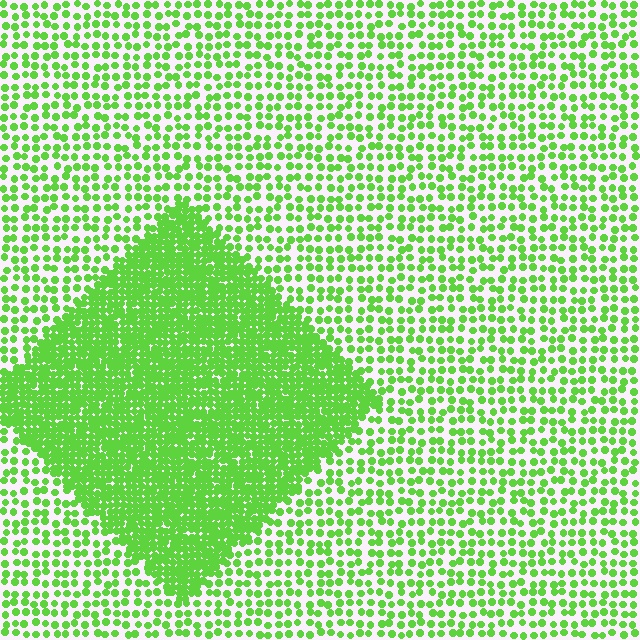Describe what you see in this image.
The image contains small lime elements arranged at two different densities. A diamond-shaped region is visible where the elements are more densely packed than the surrounding area.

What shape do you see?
I see a diamond.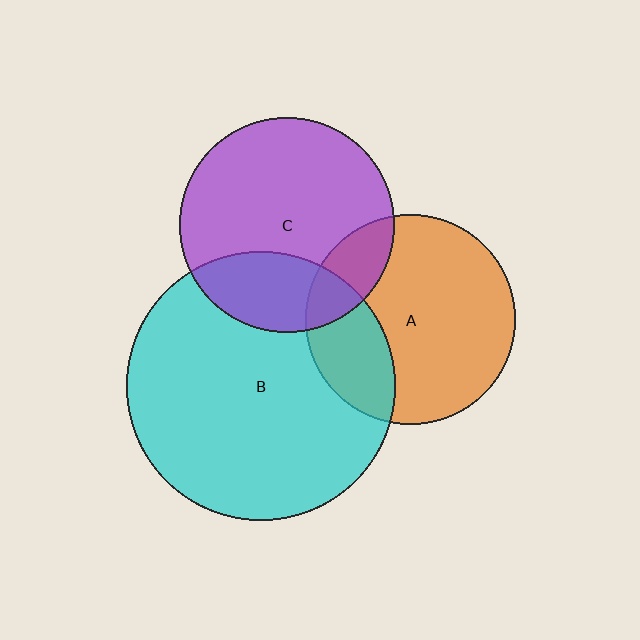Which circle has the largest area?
Circle B (cyan).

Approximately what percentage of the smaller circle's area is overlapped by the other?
Approximately 15%.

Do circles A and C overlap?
Yes.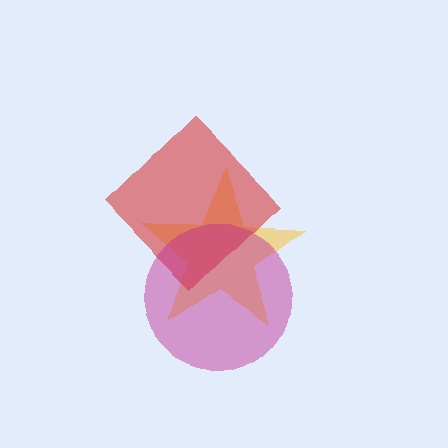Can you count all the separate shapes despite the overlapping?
Yes, there are 3 separate shapes.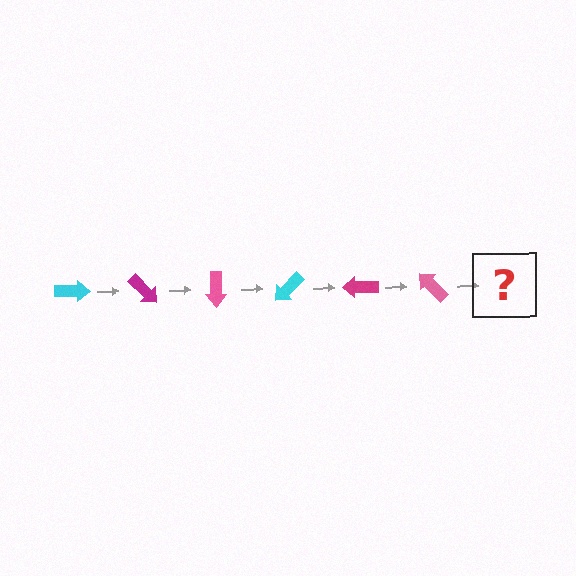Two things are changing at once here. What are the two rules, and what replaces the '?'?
The two rules are that it rotates 45 degrees each step and the color cycles through cyan, magenta, and pink. The '?' should be a cyan arrow, rotated 270 degrees from the start.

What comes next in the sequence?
The next element should be a cyan arrow, rotated 270 degrees from the start.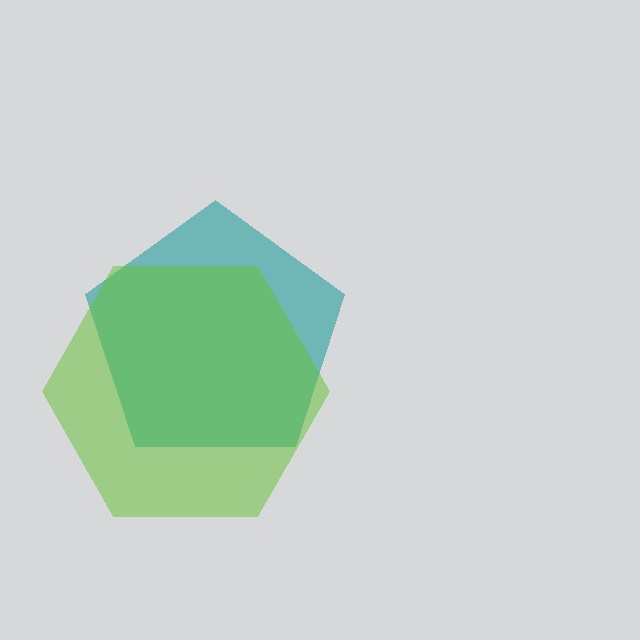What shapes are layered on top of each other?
The layered shapes are: a teal pentagon, a lime hexagon.